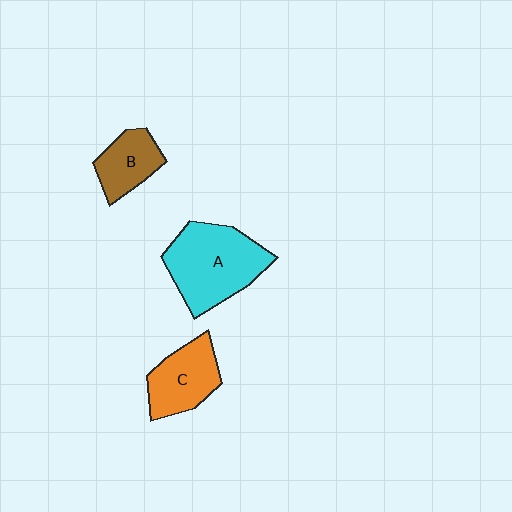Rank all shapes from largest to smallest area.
From largest to smallest: A (cyan), C (orange), B (brown).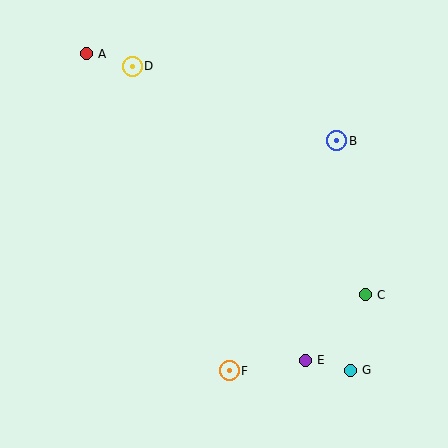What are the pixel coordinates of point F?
Point F is at (229, 371).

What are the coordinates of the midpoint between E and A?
The midpoint between E and A is at (196, 207).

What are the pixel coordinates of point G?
Point G is at (350, 370).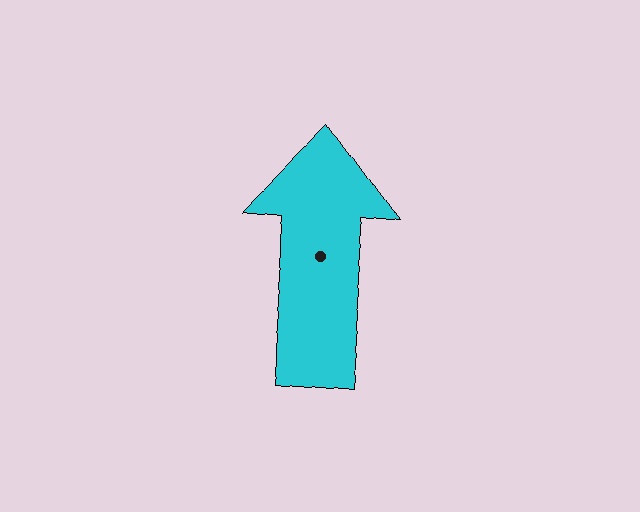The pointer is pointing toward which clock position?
Roughly 12 o'clock.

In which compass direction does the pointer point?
North.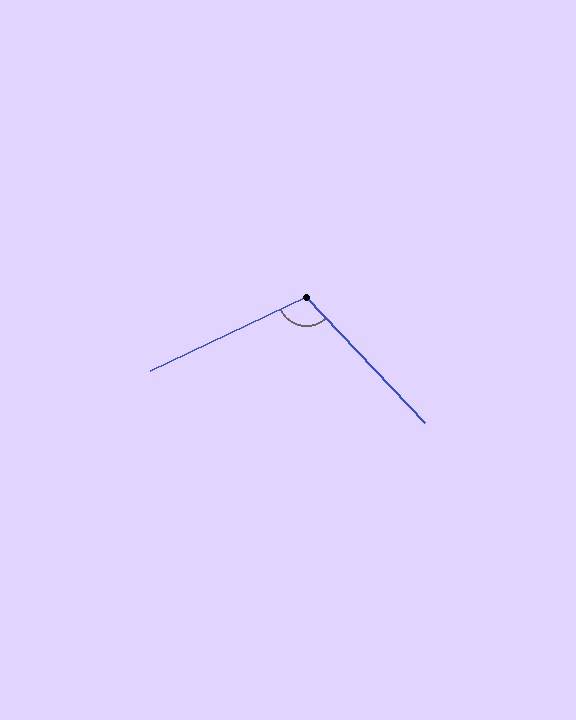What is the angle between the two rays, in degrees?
Approximately 108 degrees.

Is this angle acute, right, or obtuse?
It is obtuse.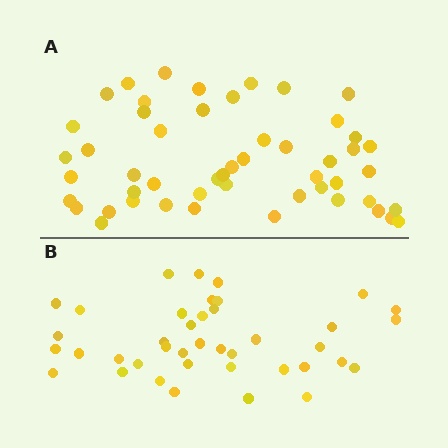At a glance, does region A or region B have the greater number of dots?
Region A (the top region) has more dots.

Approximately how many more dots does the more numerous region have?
Region A has roughly 12 or so more dots than region B.